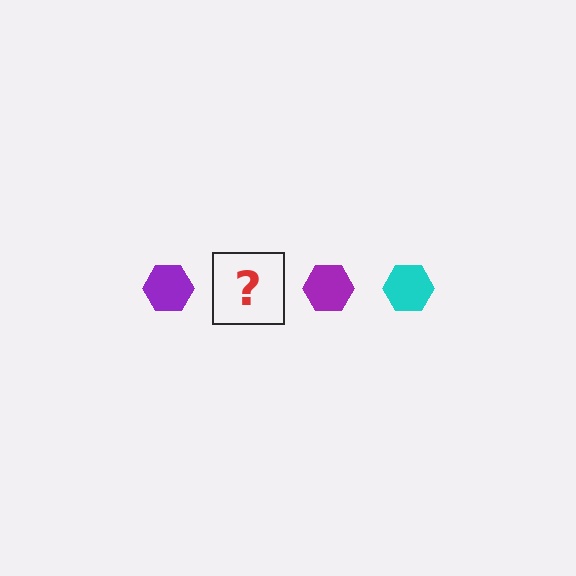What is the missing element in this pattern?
The missing element is a cyan hexagon.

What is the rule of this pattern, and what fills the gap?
The rule is that the pattern cycles through purple, cyan hexagons. The gap should be filled with a cyan hexagon.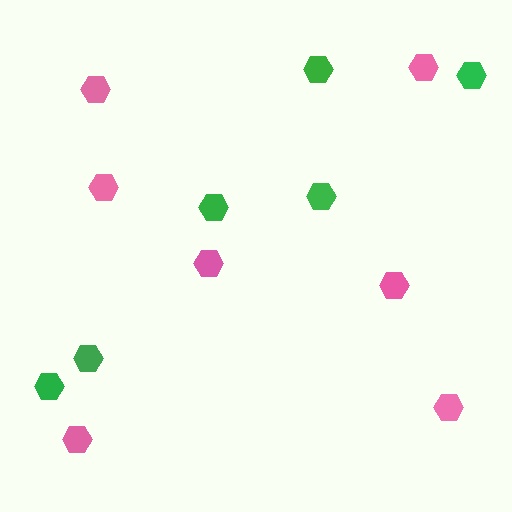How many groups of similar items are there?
There are 2 groups: one group of pink hexagons (7) and one group of green hexagons (6).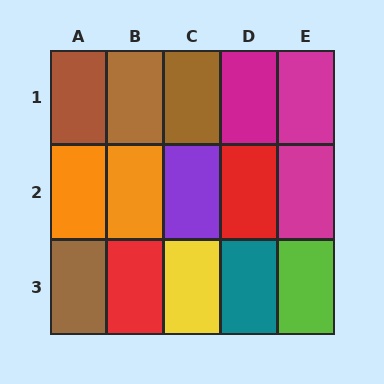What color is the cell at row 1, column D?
Magenta.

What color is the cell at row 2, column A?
Orange.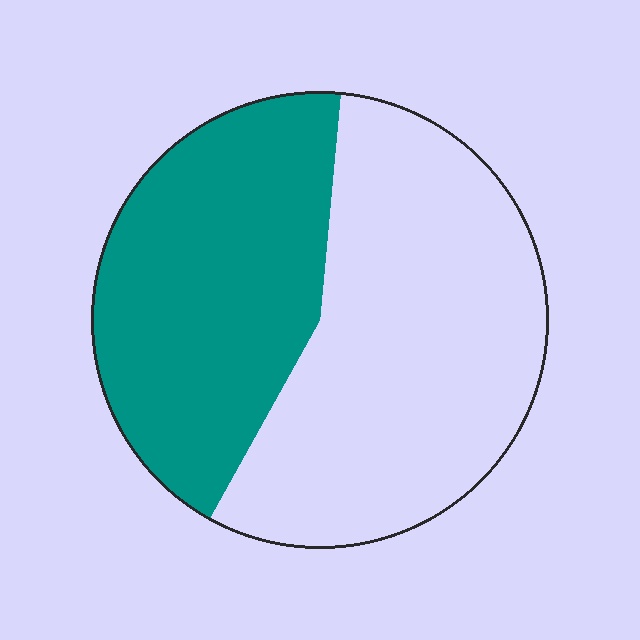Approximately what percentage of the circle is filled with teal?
Approximately 45%.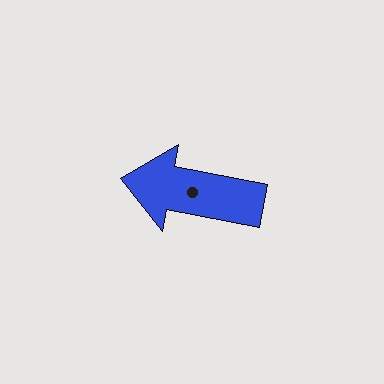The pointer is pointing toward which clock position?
Roughly 9 o'clock.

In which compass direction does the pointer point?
West.